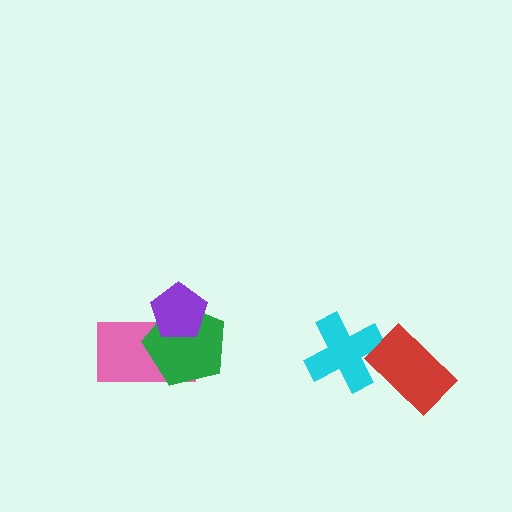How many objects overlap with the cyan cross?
1 object overlaps with the cyan cross.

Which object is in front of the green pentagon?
The purple pentagon is in front of the green pentagon.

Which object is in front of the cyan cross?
The red rectangle is in front of the cyan cross.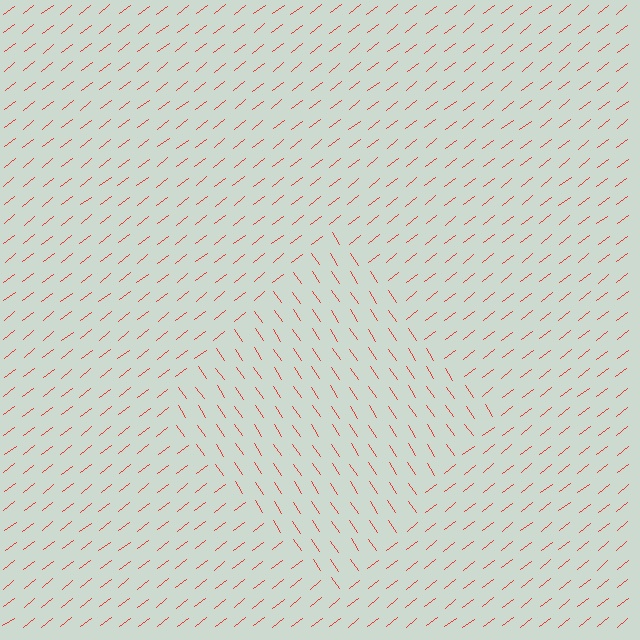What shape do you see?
I see a diamond.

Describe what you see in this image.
The image is filled with small red line segments. A diamond region in the image has lines oriented differently from the surrounding lines, creating a visible texture boundary.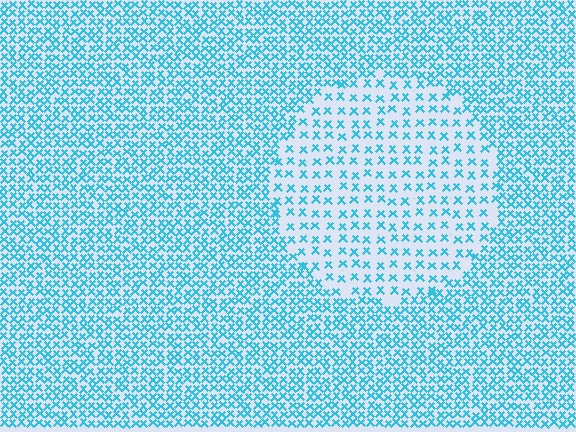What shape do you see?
I see a circle.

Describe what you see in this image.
The image contains small cyan elements arranged at two different densities. A circle-shaped region is visible where the elements are less densely packed than the surrounding area.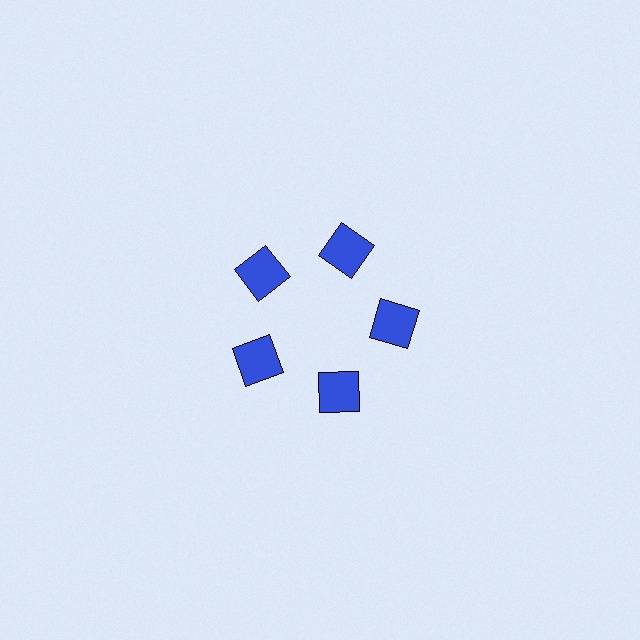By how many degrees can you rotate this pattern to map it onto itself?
The pattern maps onto itself every 72 degrees of rotation.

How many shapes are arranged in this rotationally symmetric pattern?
There are 5 shapes, arranged in 5 groups of 1.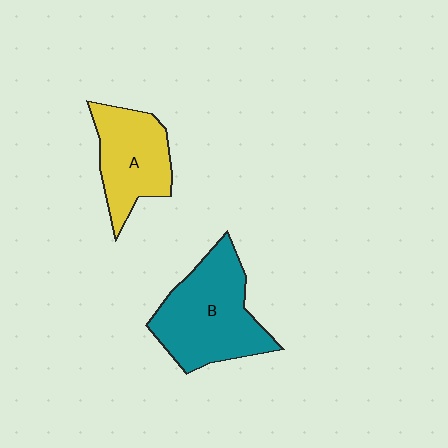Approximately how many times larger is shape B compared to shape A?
Approximately 1.4 times.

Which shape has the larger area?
Shape B (teal).